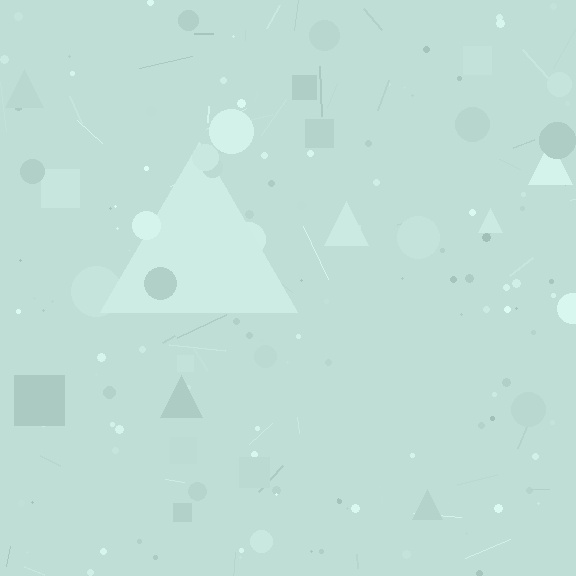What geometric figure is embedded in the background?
A triangle is embedded in the background.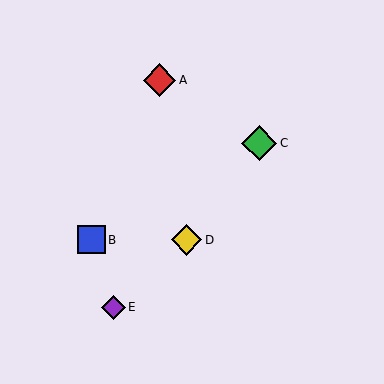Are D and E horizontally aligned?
No, D is at y≈240 and E is at y≈307.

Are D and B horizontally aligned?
Yes, both are at y≈240.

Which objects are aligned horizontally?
Objects B, D are aligned horizontally.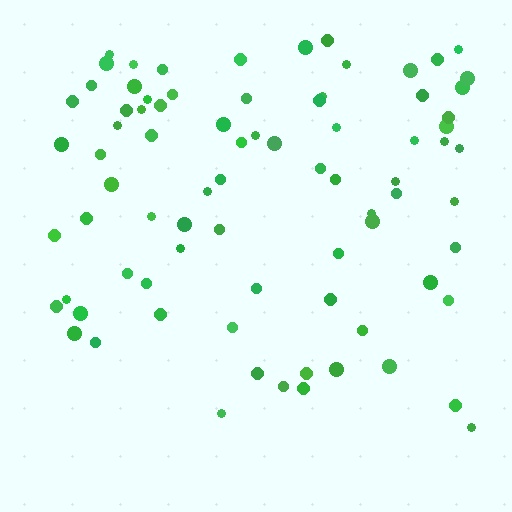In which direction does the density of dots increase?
From bottom to top, with the top side densest.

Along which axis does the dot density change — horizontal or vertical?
Vertical.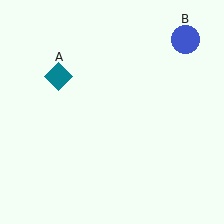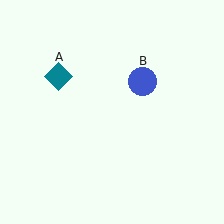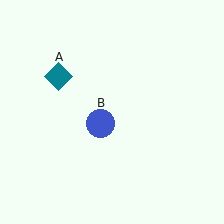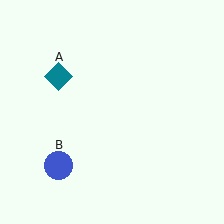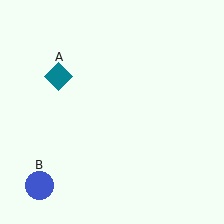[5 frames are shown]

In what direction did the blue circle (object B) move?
The blue circle (object B) moved down and to the left.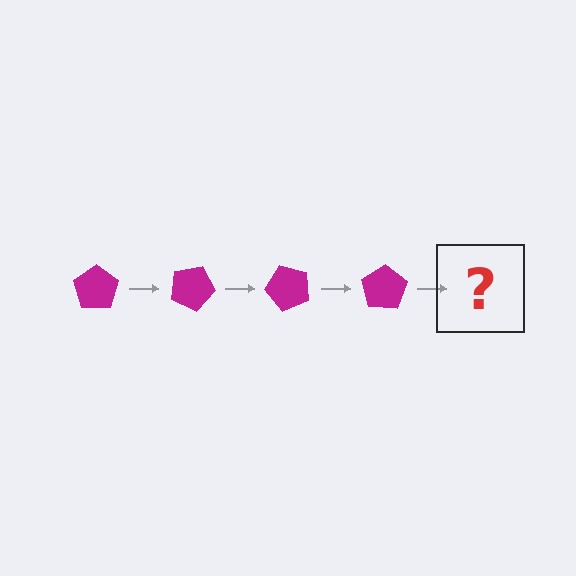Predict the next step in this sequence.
The next step is a magenta pentagon rotated 100 degrees.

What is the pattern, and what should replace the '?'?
The pattern is that the pentagon rotates 25 degrees each step. The '?' should be a magenta pentagon rotated 100 degrees.